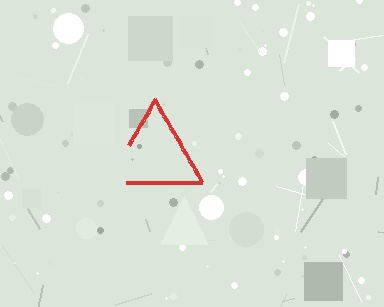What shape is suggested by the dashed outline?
The dashed outline suggests a triangle.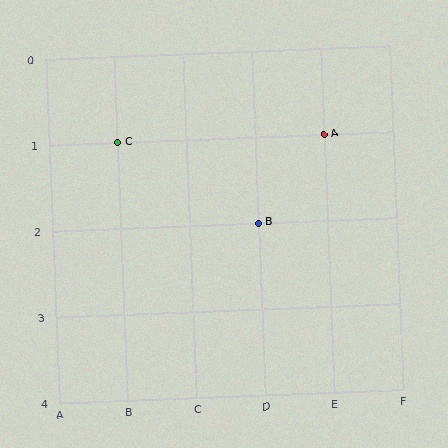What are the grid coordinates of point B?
Point B is at grid coordinates (D, 2).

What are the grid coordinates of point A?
Point A is at grid coordinates (E, 1).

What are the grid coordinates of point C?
Point C is at grid coordinates (B, 1).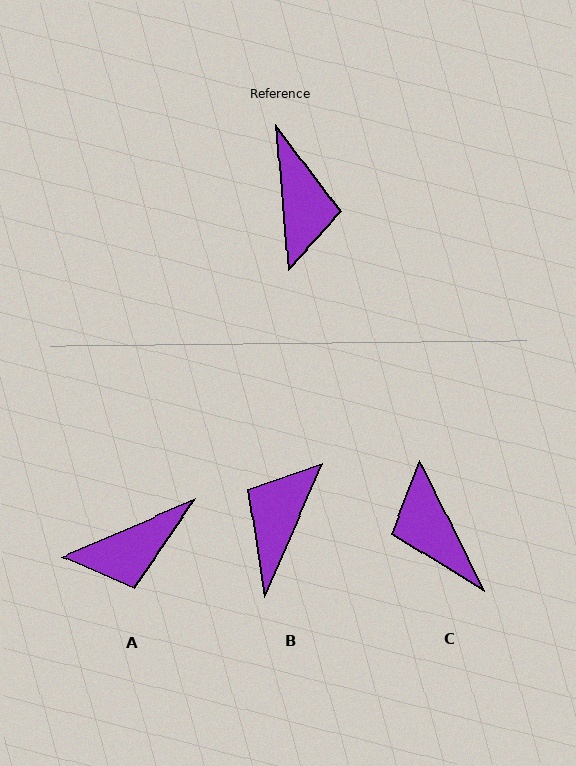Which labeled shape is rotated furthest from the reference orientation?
C, about 158 degrees away.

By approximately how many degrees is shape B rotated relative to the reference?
Approximately 152 degrees counter-clockwise.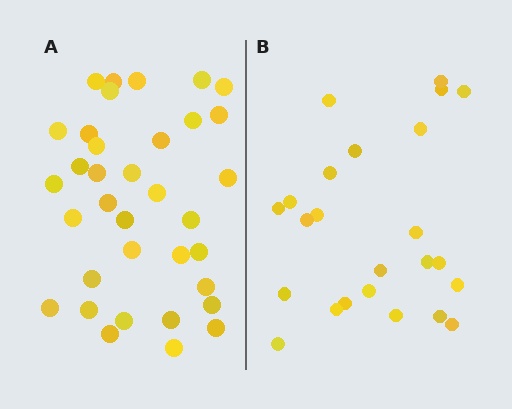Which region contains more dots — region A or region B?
Region A (the left region) has more dots.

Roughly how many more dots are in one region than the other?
Region A has roughly 12 or so more dots than region B.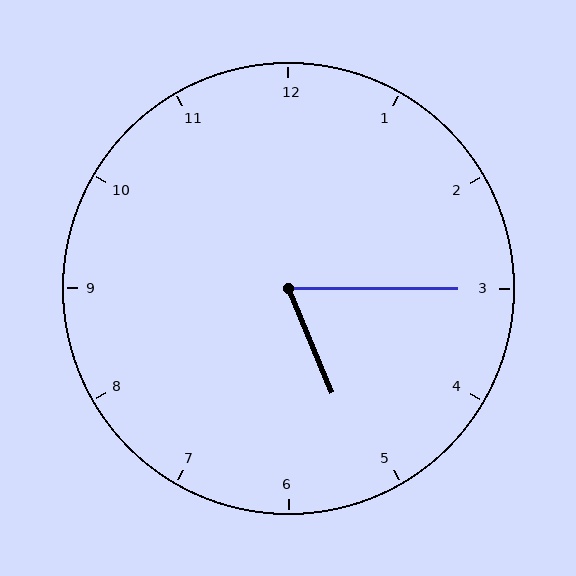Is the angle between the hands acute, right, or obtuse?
It is acute.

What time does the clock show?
5:15.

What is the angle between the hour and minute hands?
Approximately 68 degrees.